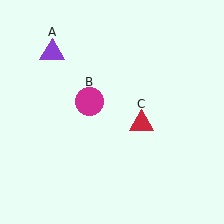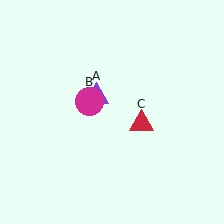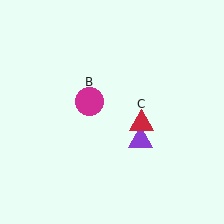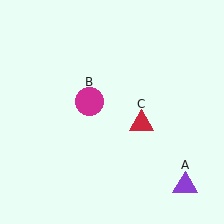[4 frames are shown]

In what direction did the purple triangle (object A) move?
The purple triangle (object A) moved down and to the right.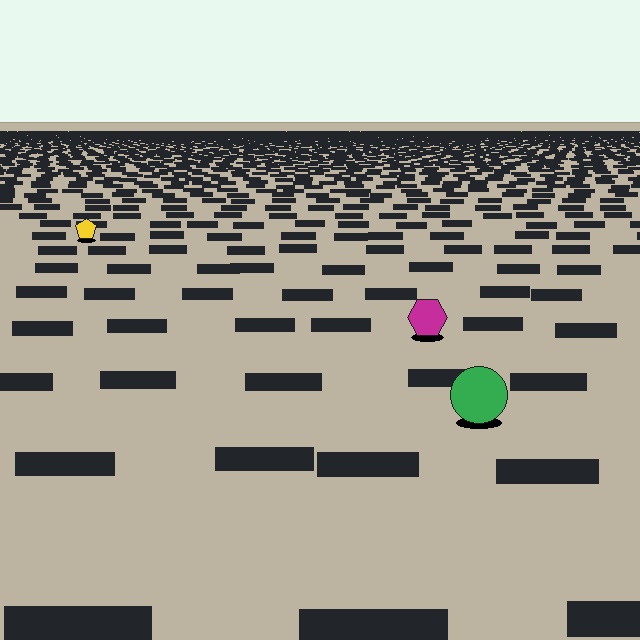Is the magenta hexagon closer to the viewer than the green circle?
No. The green circle is closer — you can tell from the texture gradient: the ground texture is coarser near it.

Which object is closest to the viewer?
The green circle is closest. The texture marks near it are larger and more spread out.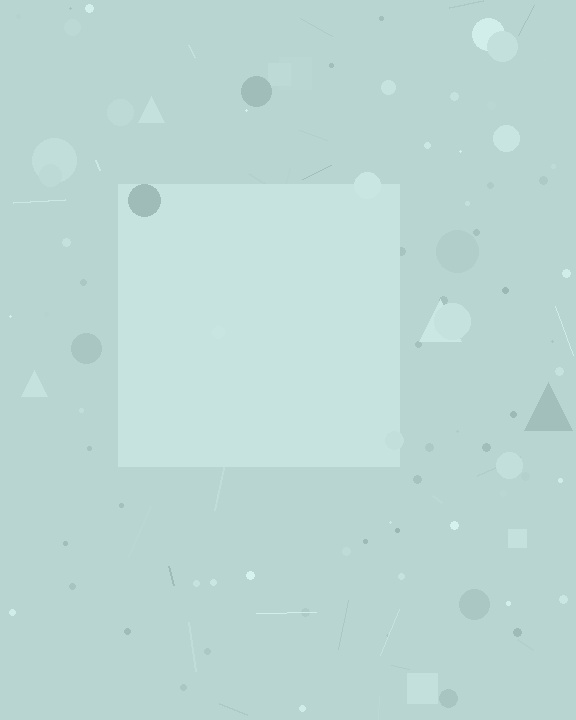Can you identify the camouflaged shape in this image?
The camouflaged shape is a square.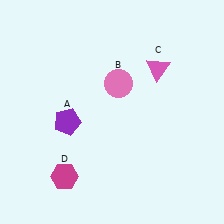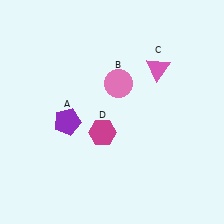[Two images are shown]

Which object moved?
The magenta hexagon (D) moved up.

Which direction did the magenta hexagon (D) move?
The magenta hexagon (D) moved up.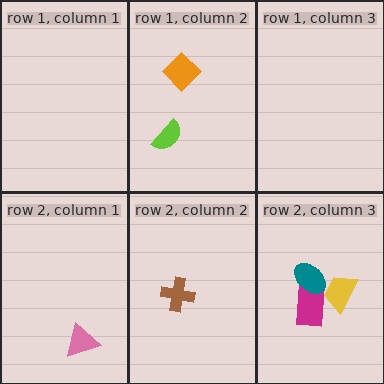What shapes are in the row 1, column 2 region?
The orange diamond, the lime semicircle.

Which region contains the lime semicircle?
The row 1, column 2 region.